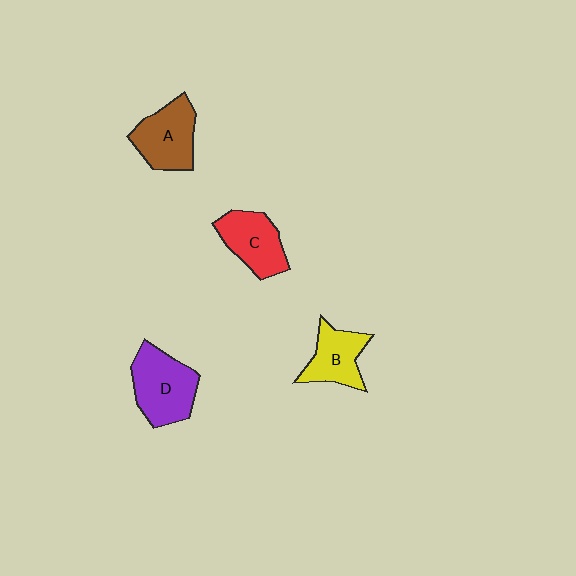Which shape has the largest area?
Shape D (purple).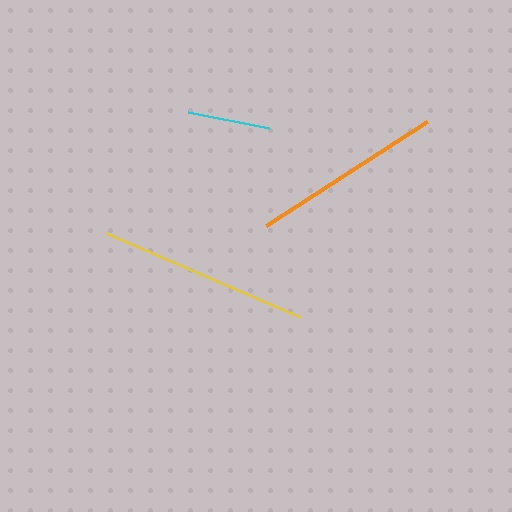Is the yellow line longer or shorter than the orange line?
The yellow line is longer than the orange line.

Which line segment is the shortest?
The cyan line is the shortest at approximately 82 pixels.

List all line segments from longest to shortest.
From longest to shortest: yellow, orange, cyan.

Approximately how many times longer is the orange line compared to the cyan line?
The orange line is approximately 2.3 times the length of the cyan line.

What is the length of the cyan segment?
The cyan segment is approximately 82 pixels long.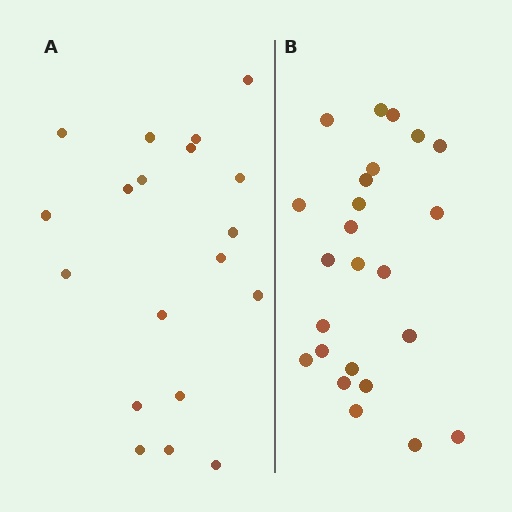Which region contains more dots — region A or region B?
Region B (the right region) has more dots.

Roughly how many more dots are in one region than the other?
Region B has about 5 more dots than region A.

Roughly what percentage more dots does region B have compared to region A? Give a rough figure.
About 25% more.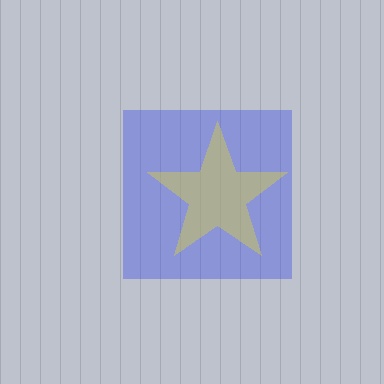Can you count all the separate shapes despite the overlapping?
Yes, there are 2 separate shapes.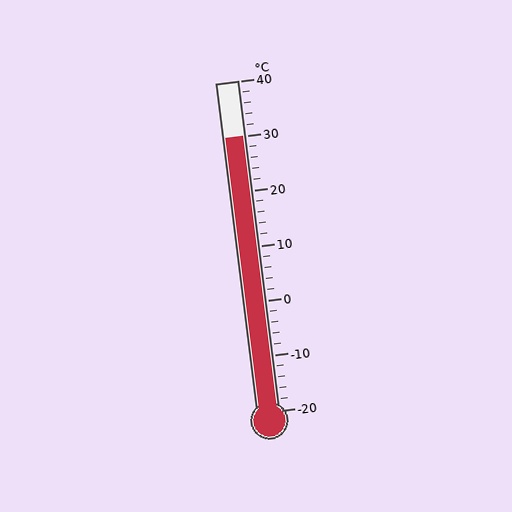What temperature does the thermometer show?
The thermometer shows approximately 30°C.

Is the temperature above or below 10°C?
The temperature is above 10°C.